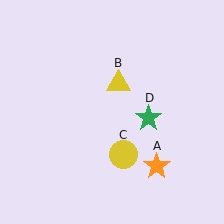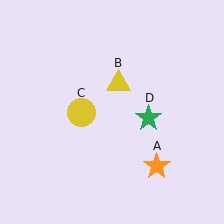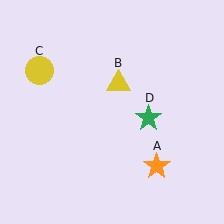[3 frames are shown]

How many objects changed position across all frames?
1 object changed position: yellow circle (object C).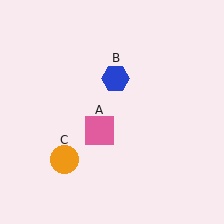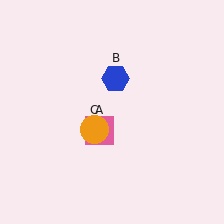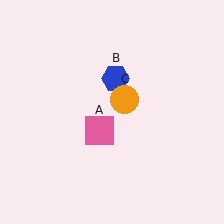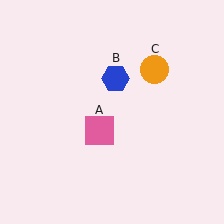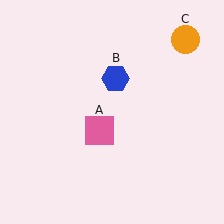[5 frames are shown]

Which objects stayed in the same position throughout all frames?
Pink square (object A) and blue hexagon (object B) remained stationary.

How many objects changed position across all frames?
1 object changed position: orange circle (object C).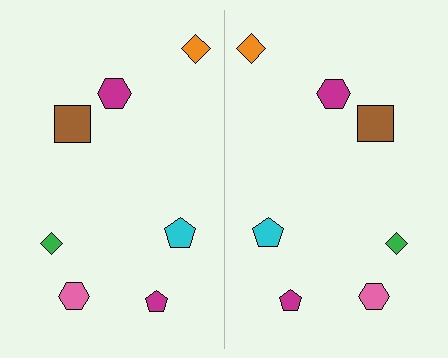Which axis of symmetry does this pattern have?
The pattern has a vertical axis of symmetry running through the center of the image.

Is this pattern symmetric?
Yes, this pattern has bilateral (reflection) symmetry.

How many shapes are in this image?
There are 14 shapes in this image.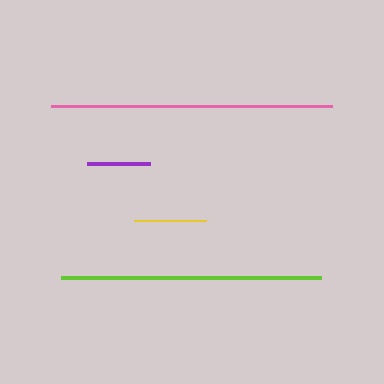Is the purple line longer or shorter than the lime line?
The lime line is longer than the purple line.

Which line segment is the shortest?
The purple line is the shortest at approximately 63 pixels.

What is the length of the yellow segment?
The yellow segment is approximately 72 pixels long.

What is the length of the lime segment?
The lime segment is approximately 260 pixels long.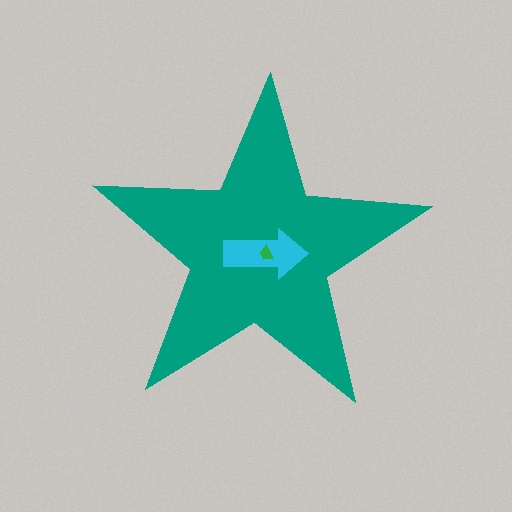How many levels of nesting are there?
3.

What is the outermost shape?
The teal star.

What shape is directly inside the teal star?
The cyan arrow.